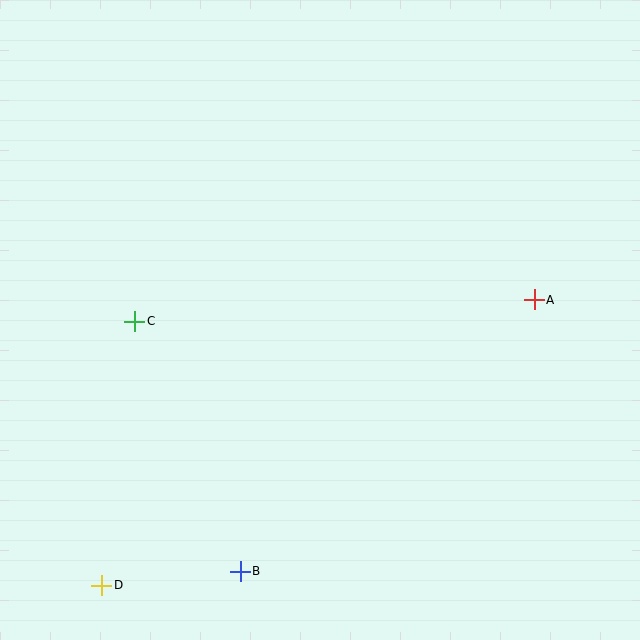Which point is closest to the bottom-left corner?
Point D is closest to the bottom-left corner.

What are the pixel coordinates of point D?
Point D is at (102, 585).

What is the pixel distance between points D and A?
The distance between D and A is 518 pixels.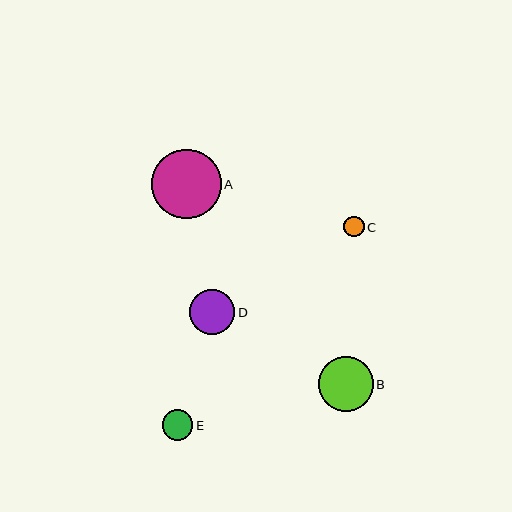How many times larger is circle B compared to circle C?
Circle B is approximately 2.7 times the size of circle C.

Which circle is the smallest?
Circle C is the smallest with a size of approximately 21 pixels.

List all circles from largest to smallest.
From largest to smallest: A, B, D, E, C.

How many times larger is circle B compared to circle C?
Circle B is approximately 2.7 times the size of circle C.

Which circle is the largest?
Circle A is the largest with a size of approximately 70 pixels.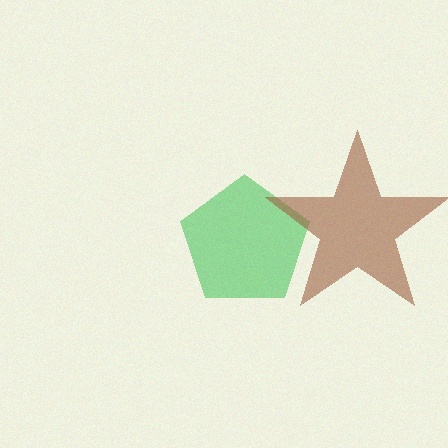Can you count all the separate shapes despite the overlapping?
Yes, there are 2 separate shapes.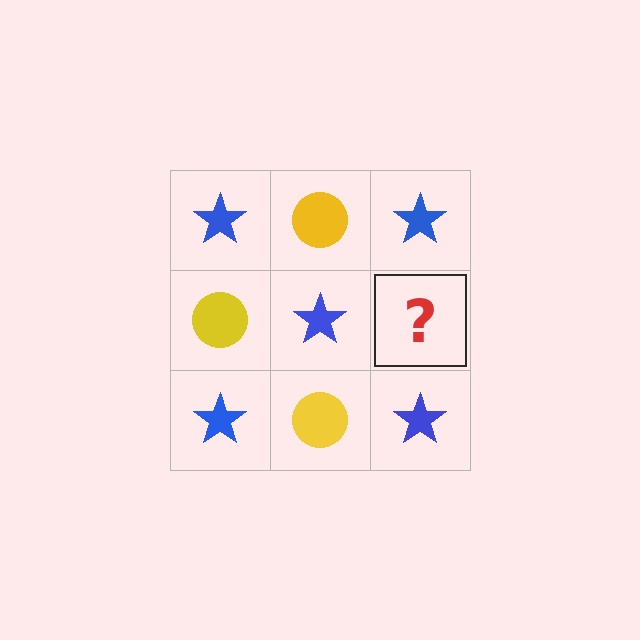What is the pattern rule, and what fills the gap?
The rule is that it alternates blue star and yellow circle in a checkerboard pattern. The gap should be filled with a yellow circle.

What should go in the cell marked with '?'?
The missing cell should contain a yellow circle.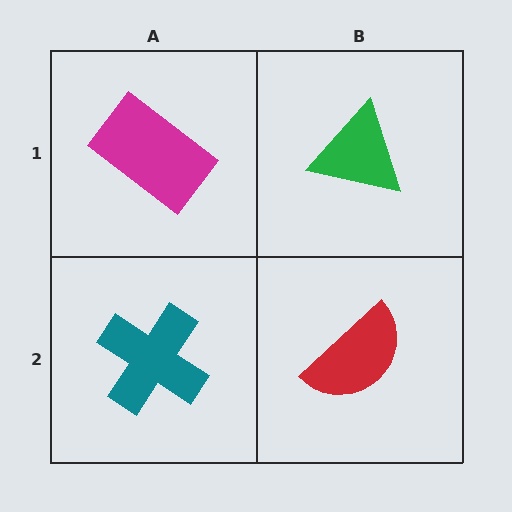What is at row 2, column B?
A red semicircle.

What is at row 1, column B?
A green triangle.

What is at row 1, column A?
A magenta rectangle.